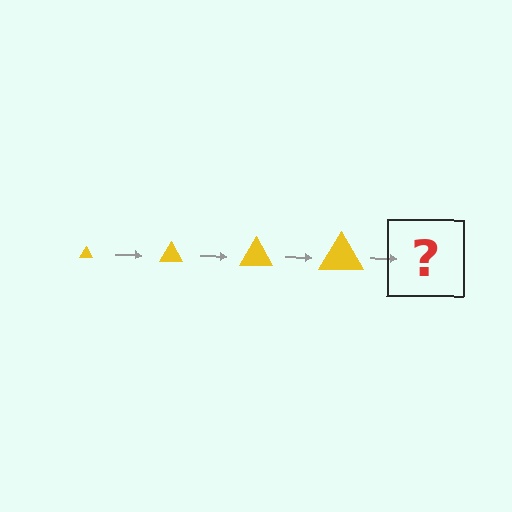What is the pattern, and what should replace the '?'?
The pattern is that the triangle gets progressively larger each step. The '?' should be a yellow triangle, larger than the previous one.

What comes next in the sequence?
The next element should be a yellow triangle, larger than the previous one.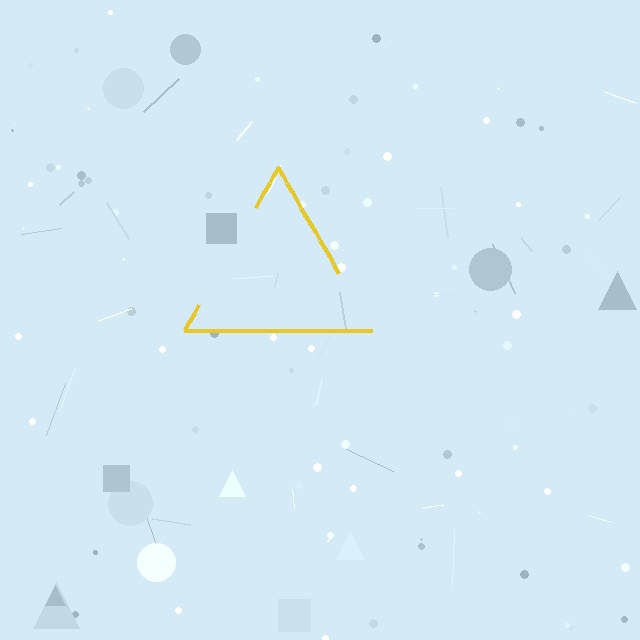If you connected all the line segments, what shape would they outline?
They would outline a triangle.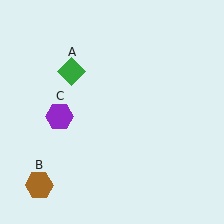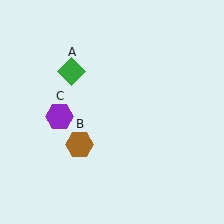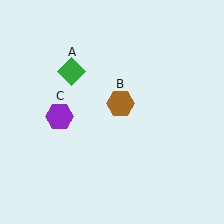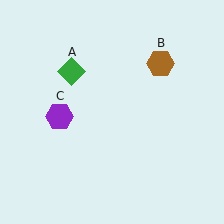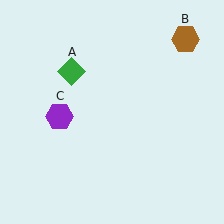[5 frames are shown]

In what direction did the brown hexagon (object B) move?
The brown hexagon (object B) moved up and to the right.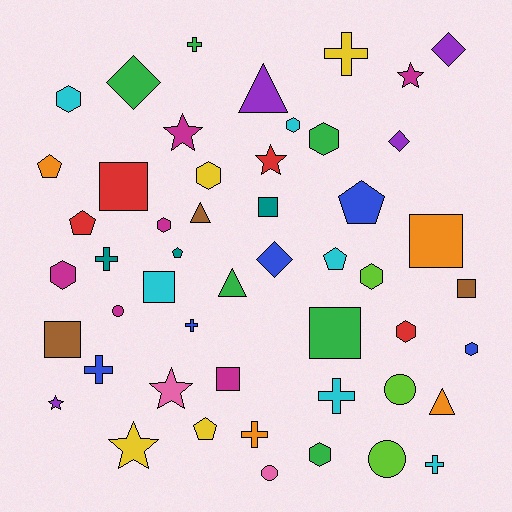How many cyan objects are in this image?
There are 6 cyan objects.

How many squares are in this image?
There are 8 squares.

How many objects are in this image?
There are 50 objects.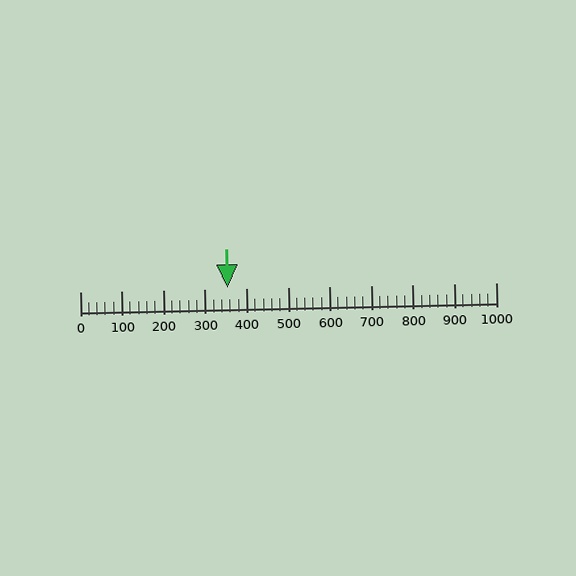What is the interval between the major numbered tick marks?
The major tick marks are spaced 100 units apart.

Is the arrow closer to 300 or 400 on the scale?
The arrow is closer to 400.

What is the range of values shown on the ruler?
The ruler shows values from 0 to 1000.